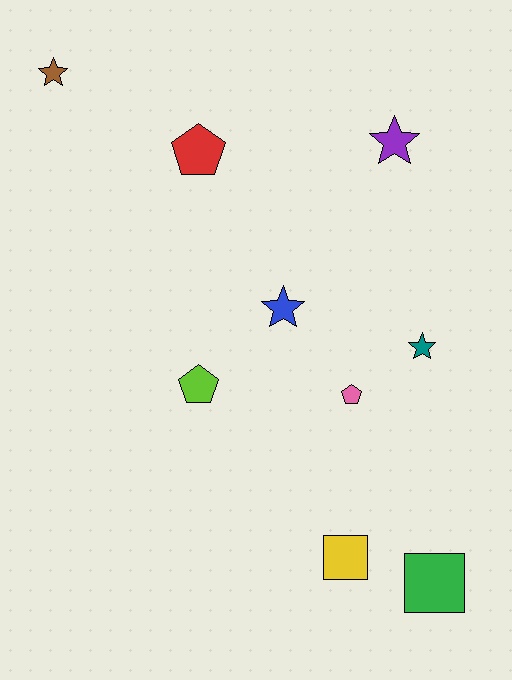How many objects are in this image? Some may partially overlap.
There are 9 objects.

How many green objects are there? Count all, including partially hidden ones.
There is 1 green object.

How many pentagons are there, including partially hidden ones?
There are 3 pentagons.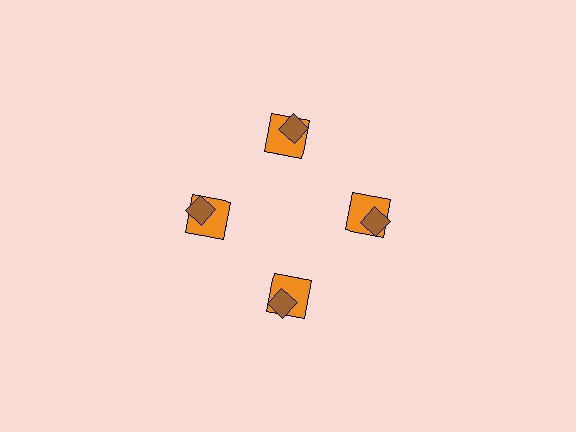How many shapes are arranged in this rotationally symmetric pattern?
There are 8 shapes, arranged in 4 groups of 2.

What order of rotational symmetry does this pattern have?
This pattern has 4-fold rotational symmetry.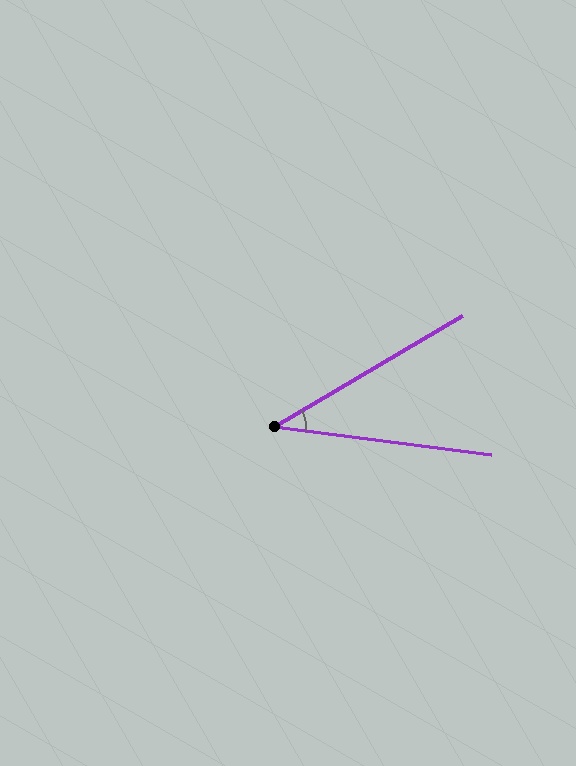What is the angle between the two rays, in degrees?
Approximately 38 degrees.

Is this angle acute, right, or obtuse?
It is acute.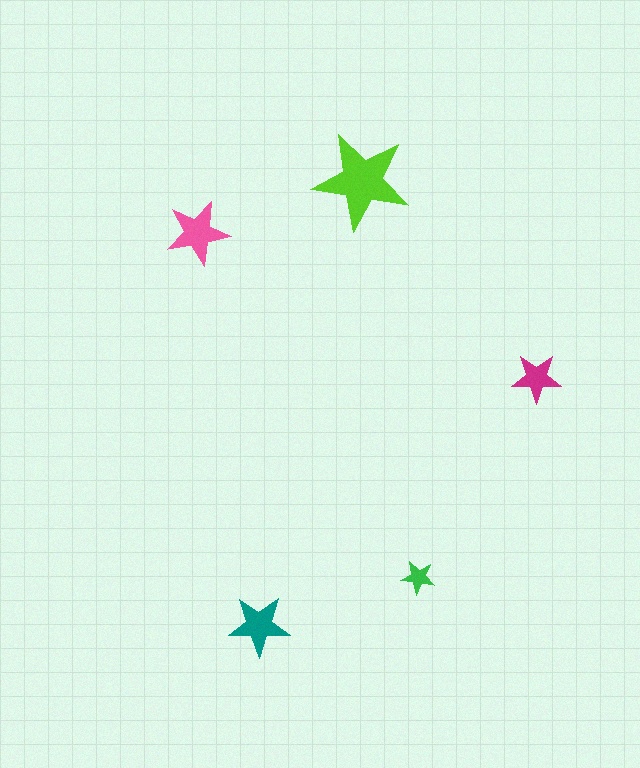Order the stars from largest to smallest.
the lime one, the pink one, the teal one, the magenta one, the green one.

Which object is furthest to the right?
The magenta star is rightmost.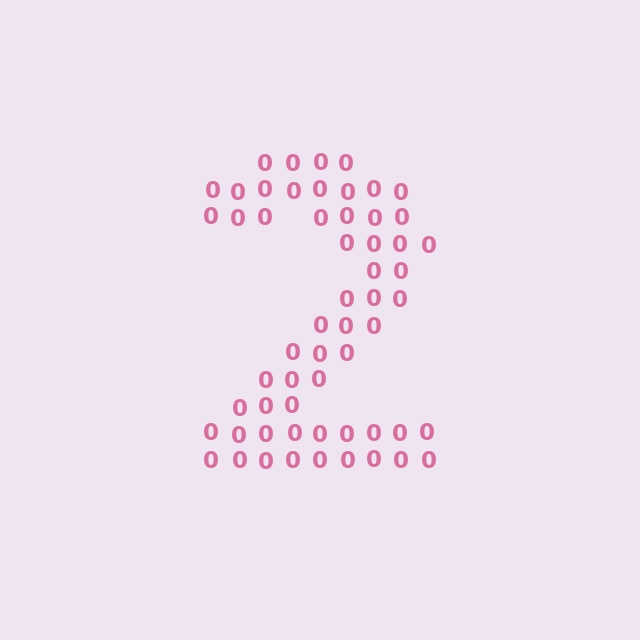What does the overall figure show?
The overall figure shows the digit 2.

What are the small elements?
The small elements are digit 0's.